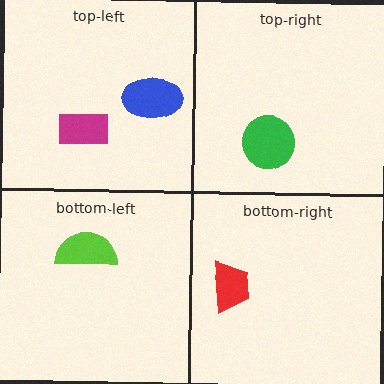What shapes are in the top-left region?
The blue ellipse, the magenta rectangle.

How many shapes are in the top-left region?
2.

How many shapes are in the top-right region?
1.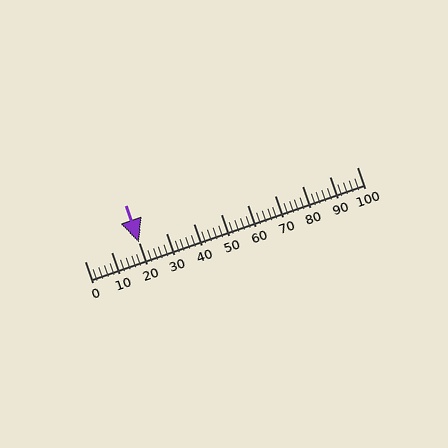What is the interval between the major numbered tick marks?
The major tick marks are spaced 10 units apart.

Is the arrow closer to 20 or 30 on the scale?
The arrow is closer to 20.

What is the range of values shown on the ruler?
The ruler shows values from 0 to 100.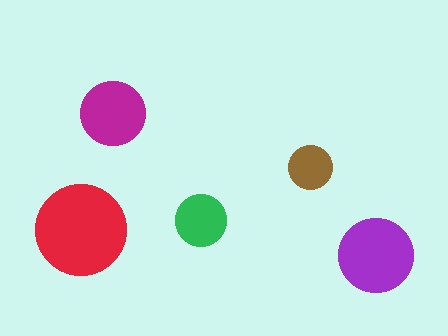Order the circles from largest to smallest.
the red one, the purple one, the magenta one, the green one, the brown one.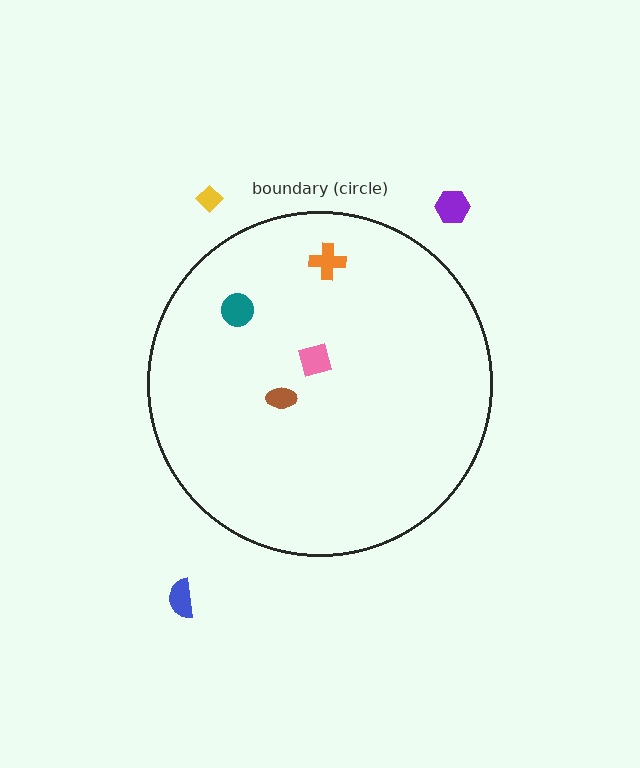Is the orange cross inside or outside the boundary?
Inside.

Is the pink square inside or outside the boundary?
Inside.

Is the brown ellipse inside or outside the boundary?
Inside.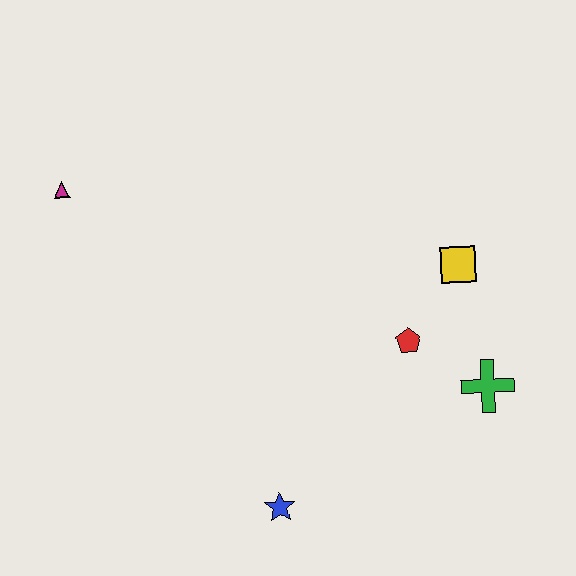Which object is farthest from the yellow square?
The magenta triangle is farthest from the yellow square.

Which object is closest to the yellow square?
The red pentagon is closest to the yellow square.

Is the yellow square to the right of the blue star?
Yes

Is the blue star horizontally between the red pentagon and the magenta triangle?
Yes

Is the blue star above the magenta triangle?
No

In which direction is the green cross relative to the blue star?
The green cross is to the right of the blue star.